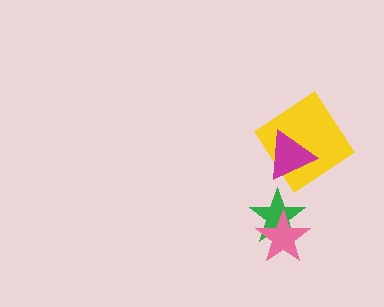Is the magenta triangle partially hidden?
No, no other shape covers it.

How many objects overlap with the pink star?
1 object overlaps with the pink star.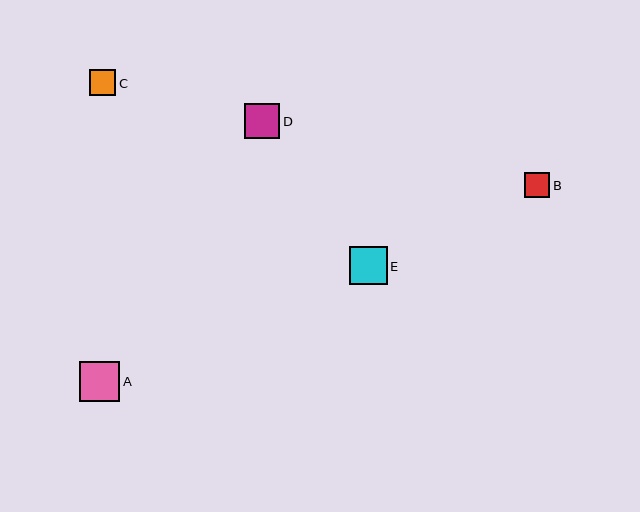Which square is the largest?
Square A is the largest with a size of approximately 40 pixels.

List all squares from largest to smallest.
From largest to smallest: A, E, D, C, B.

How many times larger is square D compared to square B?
Square D is approximately 1.4 times the size of square B.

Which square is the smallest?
Square B is the smallest with a size of approximately 25 pixels.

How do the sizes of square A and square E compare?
Square A and square E are approximately the same size.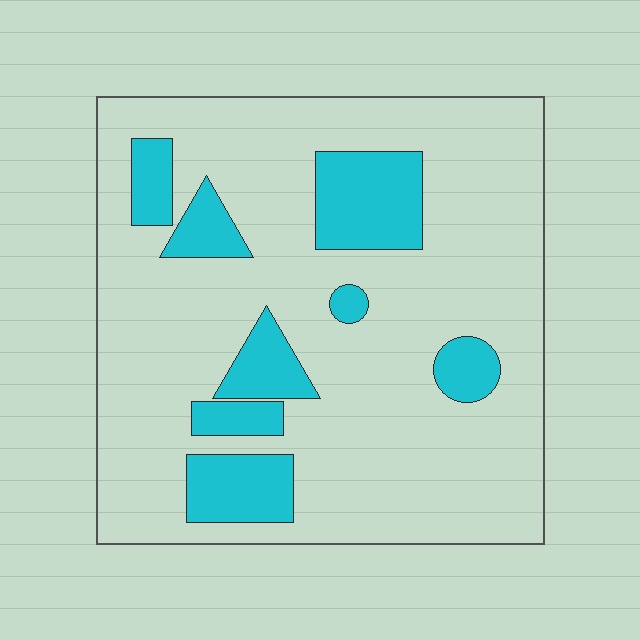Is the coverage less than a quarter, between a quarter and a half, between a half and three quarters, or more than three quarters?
Less than a quarter.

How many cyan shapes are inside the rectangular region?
8.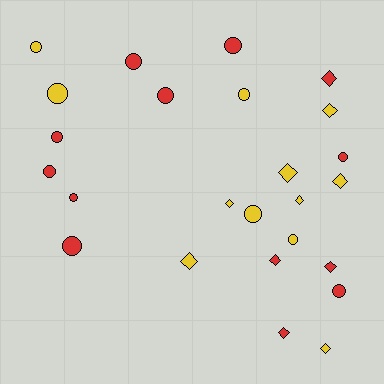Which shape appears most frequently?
Circle, with 14 objects.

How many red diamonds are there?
There are 4 red diamonds.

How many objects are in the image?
There are 25 objects.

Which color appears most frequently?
Red, with 13 objects.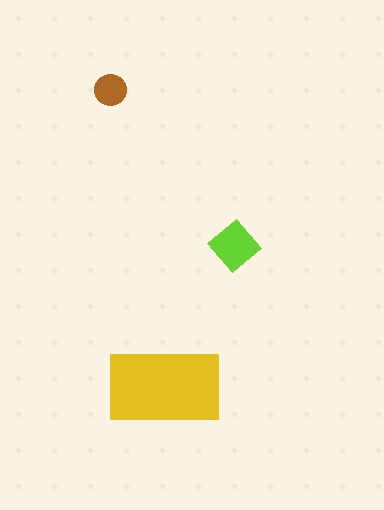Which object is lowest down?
The yellow rectangle is bottommost.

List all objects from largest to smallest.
The yellow rectangle, the lime diamond, the brown circle.